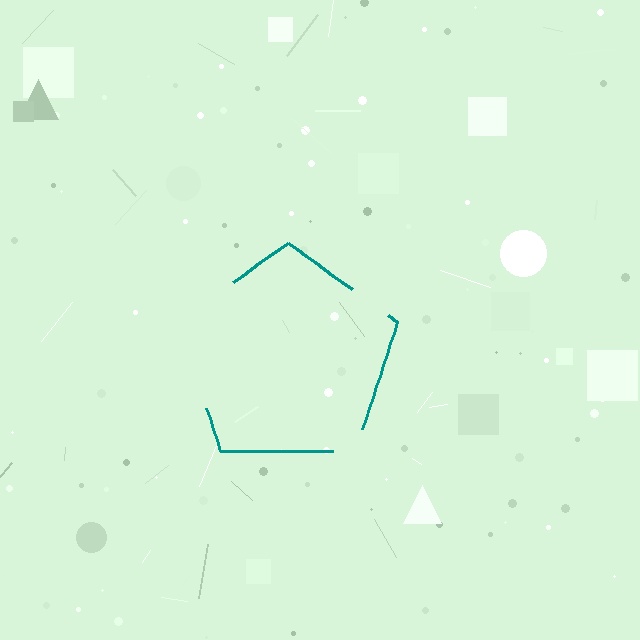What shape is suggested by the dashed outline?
The dashed outline suggests a pentagon.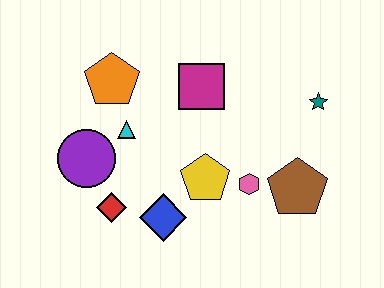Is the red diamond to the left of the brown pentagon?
Yes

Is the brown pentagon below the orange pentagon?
Yes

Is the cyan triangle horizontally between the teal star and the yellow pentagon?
No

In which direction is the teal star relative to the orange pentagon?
The teal star is to the right of the orange pentagon.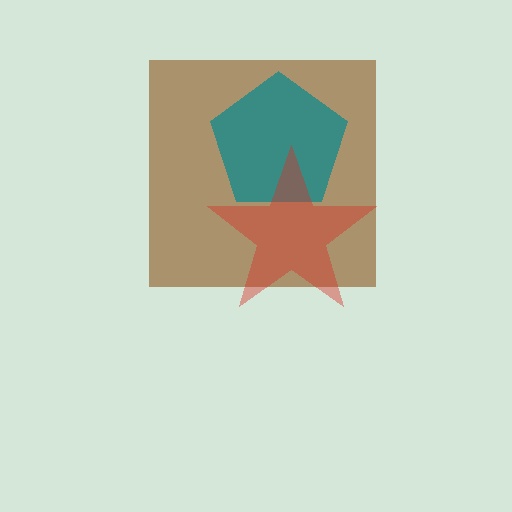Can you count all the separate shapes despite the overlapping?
Yes, there are 3 separate shapes.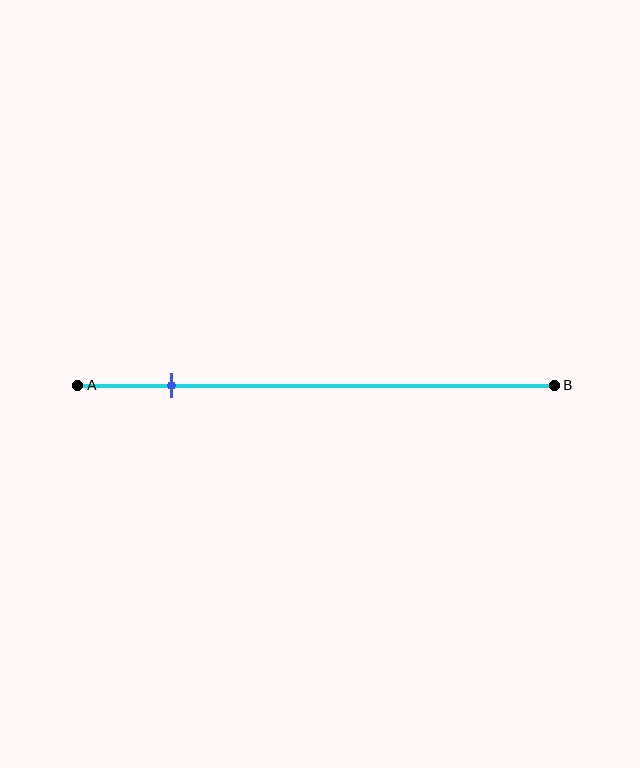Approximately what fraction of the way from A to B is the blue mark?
The blue mark is approximately 20% of the way from A to B.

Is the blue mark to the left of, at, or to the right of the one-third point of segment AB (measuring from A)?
The blue mark is to the left of the one-third point of segment AB.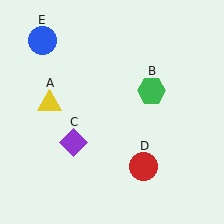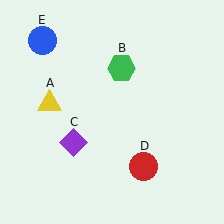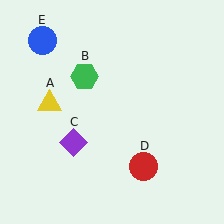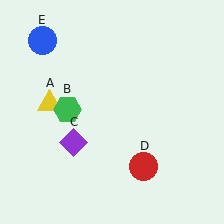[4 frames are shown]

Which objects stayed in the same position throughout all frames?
Yellow triangle (object A) and purple diamond (object C) and red circle (object D) and blue circle (object E) remained stationary.